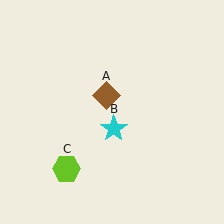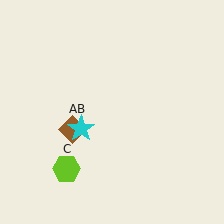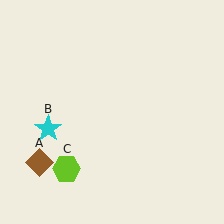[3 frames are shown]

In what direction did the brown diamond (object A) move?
The brown diamond (object A) moved down and to the left.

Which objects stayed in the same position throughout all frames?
Lime hexagon (object C) remained stationary.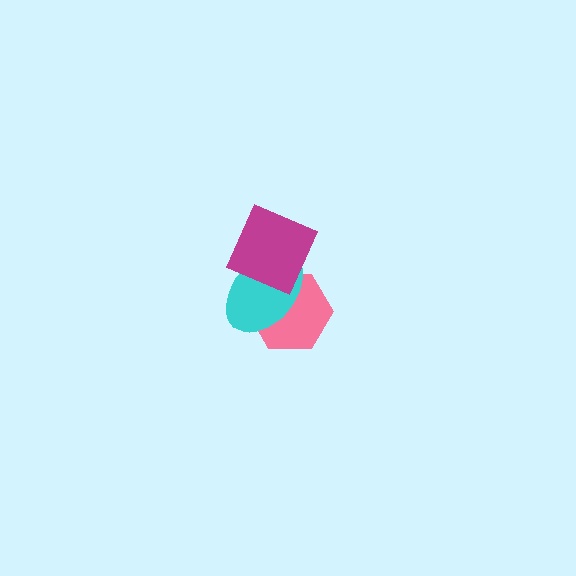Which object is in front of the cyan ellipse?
The magenta diamond is in front of the cyan ellipse.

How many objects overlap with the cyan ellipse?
2 objects overlap with the cyan ellipse.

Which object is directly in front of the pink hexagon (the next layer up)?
The cyan ellipse is directly in front of the pink hexagon.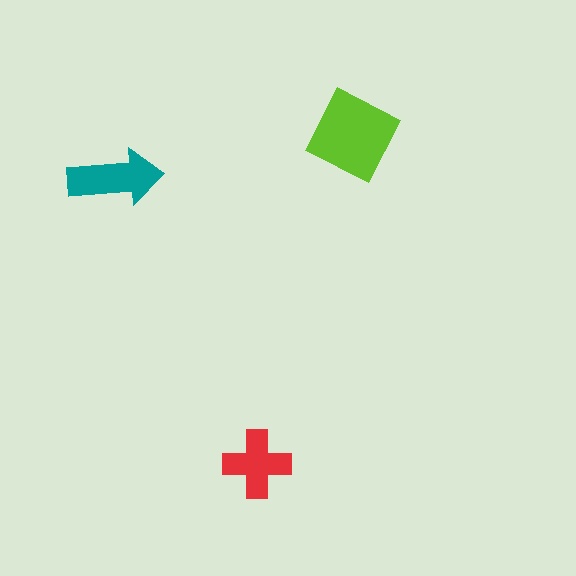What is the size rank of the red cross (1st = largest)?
3rd.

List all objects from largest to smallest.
The lime diamond, the teal arrow, the red cross.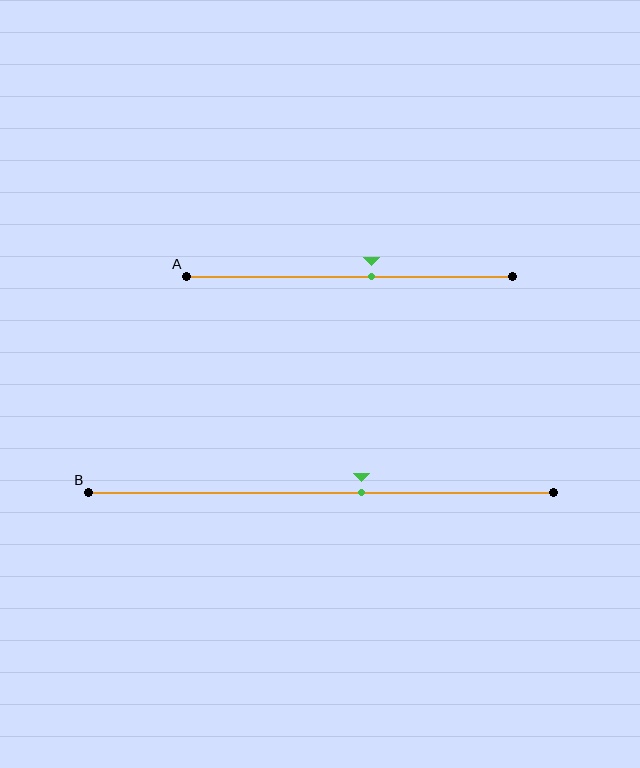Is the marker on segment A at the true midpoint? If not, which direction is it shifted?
No, the marker on segment A is shifted to the right by about 7% of the segment length.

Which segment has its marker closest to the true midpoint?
Segment A has its marker closest to the true midpoint.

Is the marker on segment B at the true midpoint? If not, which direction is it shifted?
No, the marker on segment B is shifted to the right by about 9% of the segment length.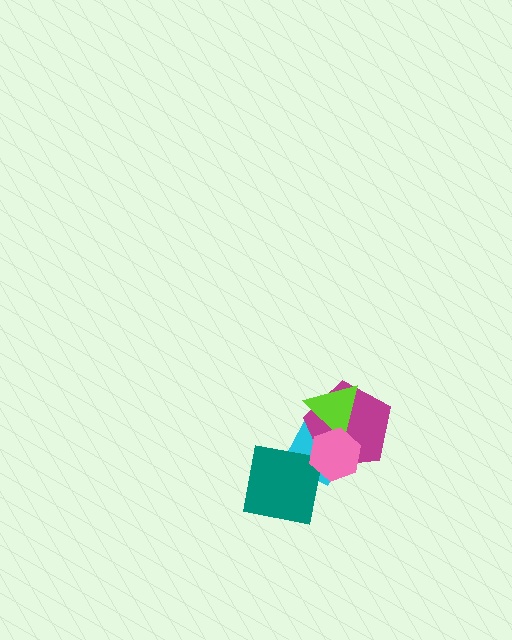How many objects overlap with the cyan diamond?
4 objects overlap with the cyan diamond.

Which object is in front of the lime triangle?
The pink hexagon is in front of the lime triangle.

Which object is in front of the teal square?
The pink hexagon is in front of the teal square.